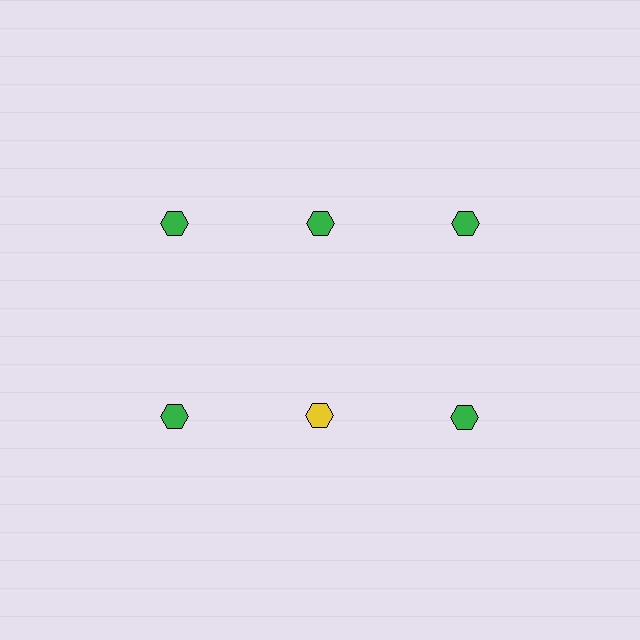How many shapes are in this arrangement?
There are 6 shapes arranged in a grid pattern.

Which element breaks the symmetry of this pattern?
The yellow hexagon in the second row, second from left column breaks the symmetry. All other shapes are green hexagons.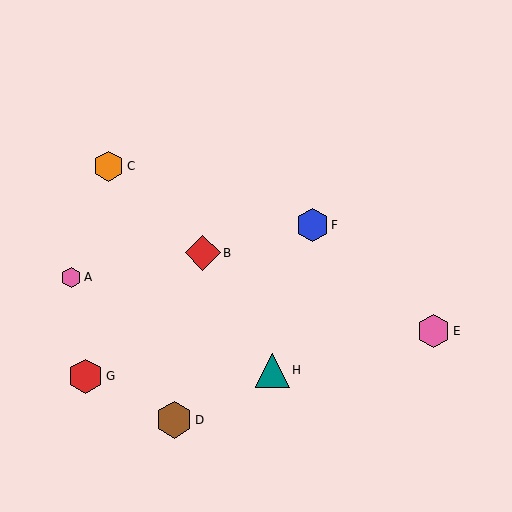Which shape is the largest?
The brown hexagon (labeled D) is the largest.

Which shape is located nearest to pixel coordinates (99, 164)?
The orange hexagon (labeled C) at (108, 166) is nearest to that location.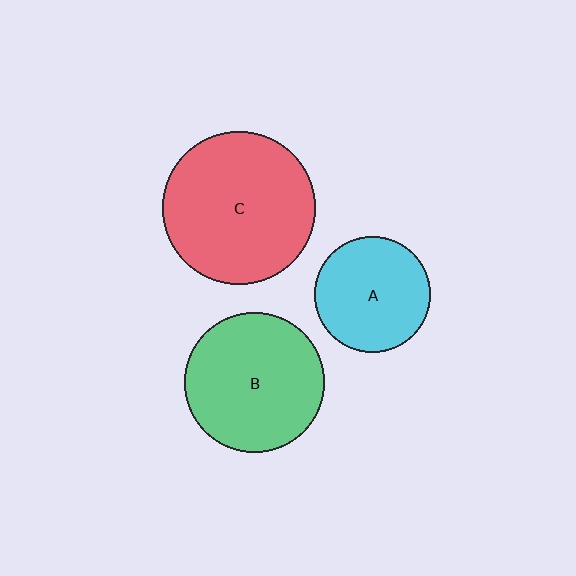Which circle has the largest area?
Circle C (red).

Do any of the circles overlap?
No, none of the circles overlap.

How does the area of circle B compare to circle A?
Approximately 1.5 times.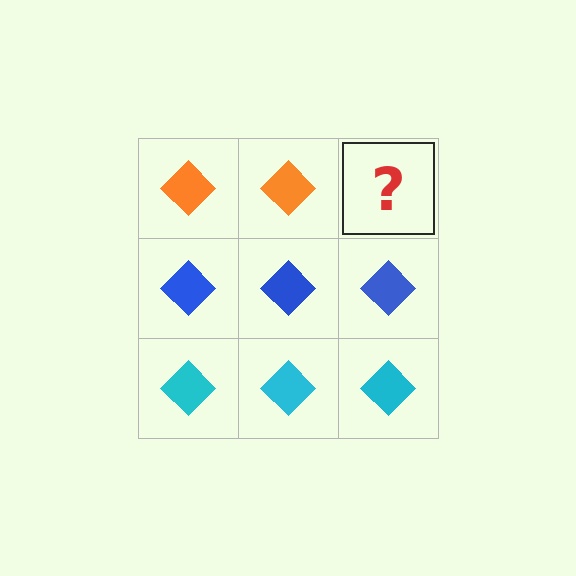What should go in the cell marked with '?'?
The missing cell should contain an orange diamond.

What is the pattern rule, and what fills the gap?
The rule is that each row has a consistent color. The gap should be filled with an orange diamond.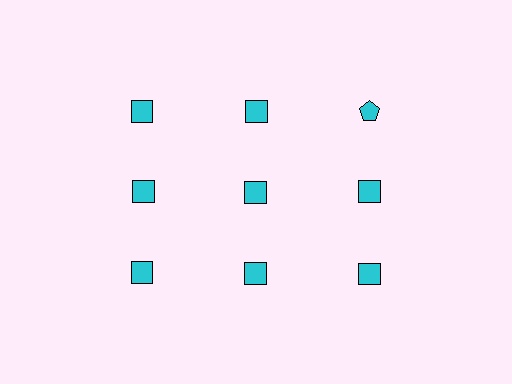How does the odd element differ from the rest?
It has a different shape: pentagon instead of square.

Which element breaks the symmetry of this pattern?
The cyan pentagon in the top row, center column breaks the symmetry. All other shapes are cyan squares.